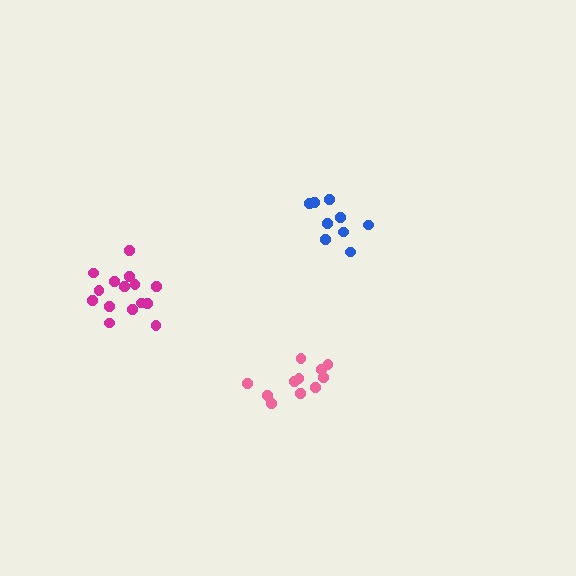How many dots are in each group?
Group 1: 15 dots, Group 2: 9 dots, Group 3: 11 dots (35 total).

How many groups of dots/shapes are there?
There are 3 groups.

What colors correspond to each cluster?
The clusters are colored: magenta, blue, pink.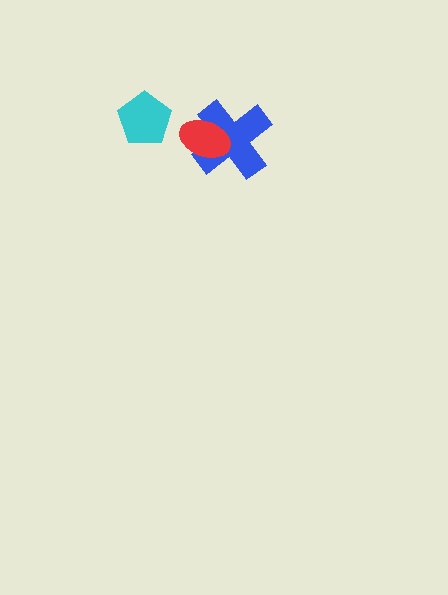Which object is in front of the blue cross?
The red ellipse is in front of the blue cross.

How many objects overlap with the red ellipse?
1 object overlaps with the red ellipse.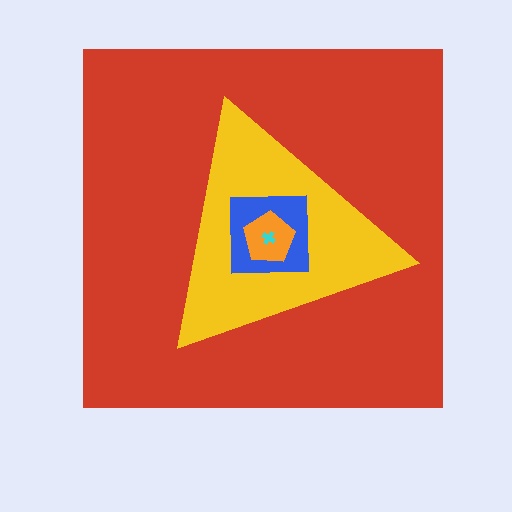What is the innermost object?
The cyan cross.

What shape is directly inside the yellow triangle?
The blue square.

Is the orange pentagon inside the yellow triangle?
Yes.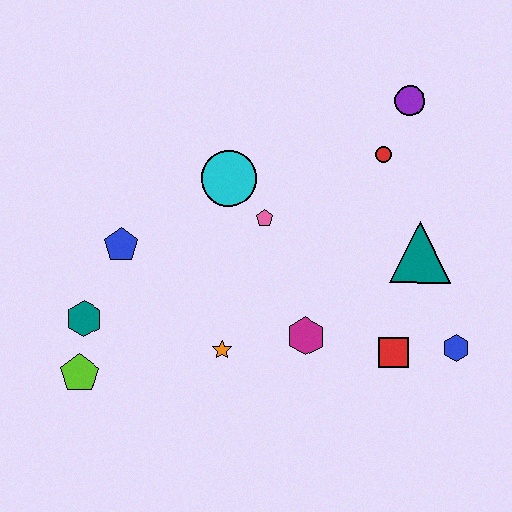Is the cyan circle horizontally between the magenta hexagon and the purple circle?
No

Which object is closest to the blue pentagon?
The teal hexagon is closest to the blue pentagon.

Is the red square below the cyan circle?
Yes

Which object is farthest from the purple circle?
The lime pentagon is farthest from the purple circle.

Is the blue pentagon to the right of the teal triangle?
No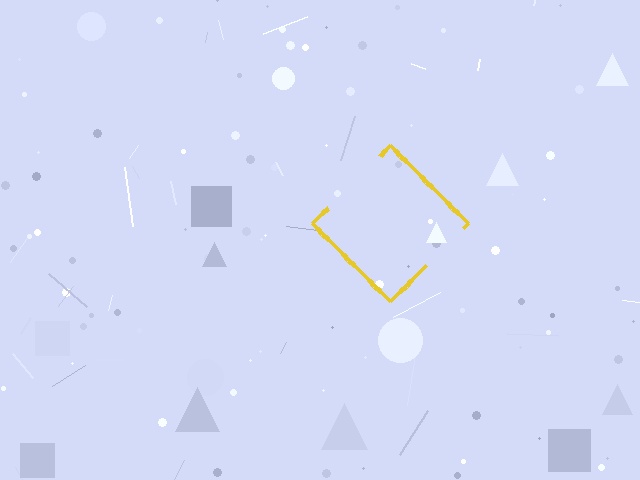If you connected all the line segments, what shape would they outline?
They would outline a diamond.